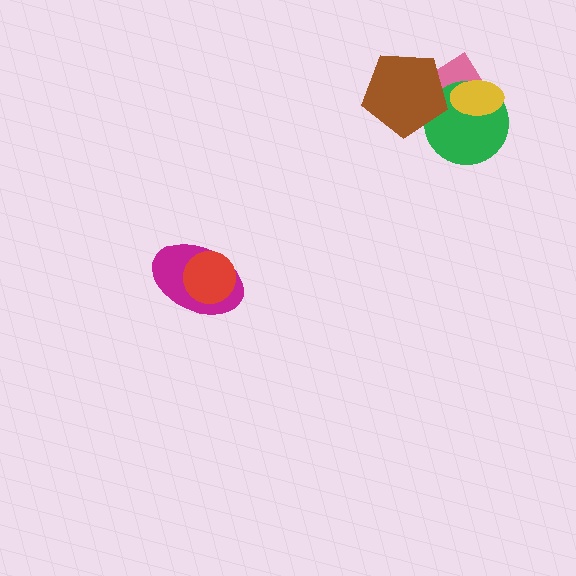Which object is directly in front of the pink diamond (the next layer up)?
The green circle is directly in front of the pink diamond.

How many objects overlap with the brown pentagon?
2 objects overlap with the brown pentagon.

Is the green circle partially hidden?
Yes, it is partially covered by another shape.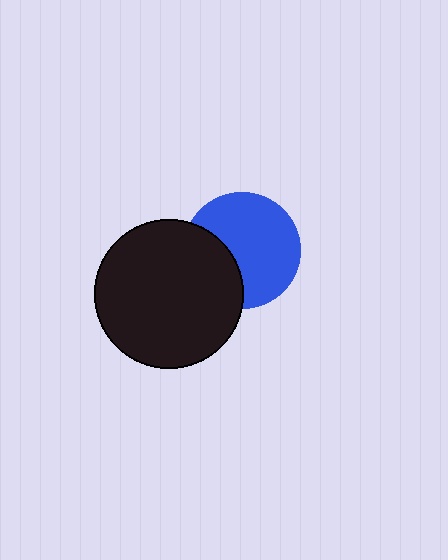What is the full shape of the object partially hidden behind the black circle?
The partially hidden object is a blue circle.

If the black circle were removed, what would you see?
You would see the complete blue circle.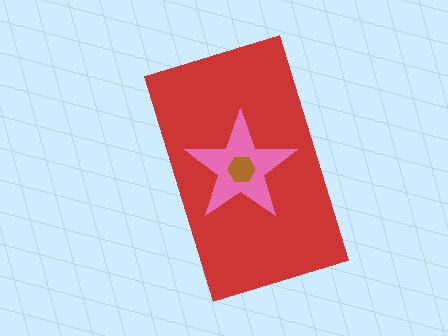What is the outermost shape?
The red rectangle.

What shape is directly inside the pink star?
The brown hexagon.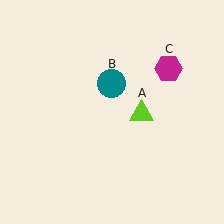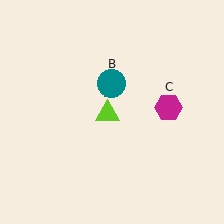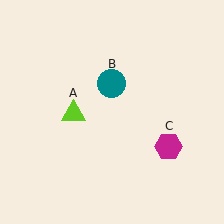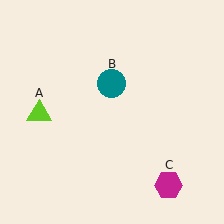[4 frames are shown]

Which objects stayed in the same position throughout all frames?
Teal circle (object B) remained stationary.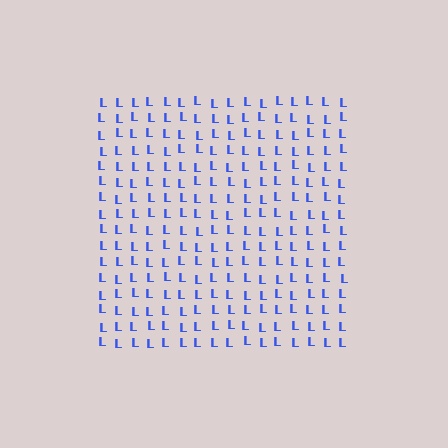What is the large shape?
The large shape is a square.